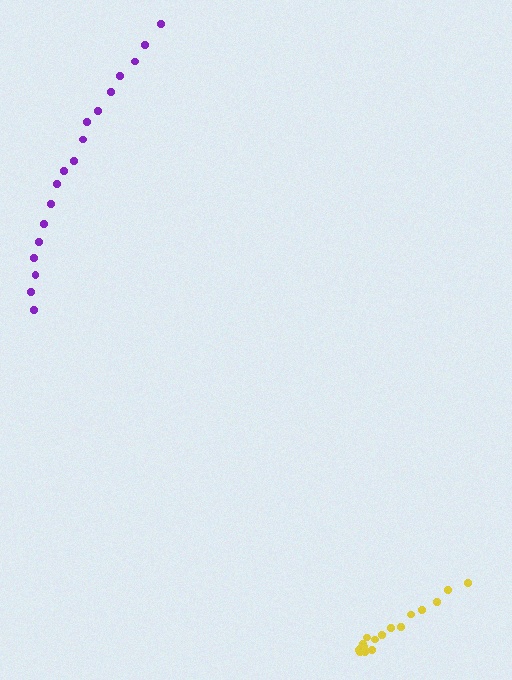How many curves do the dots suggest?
There are 2 distinct paths.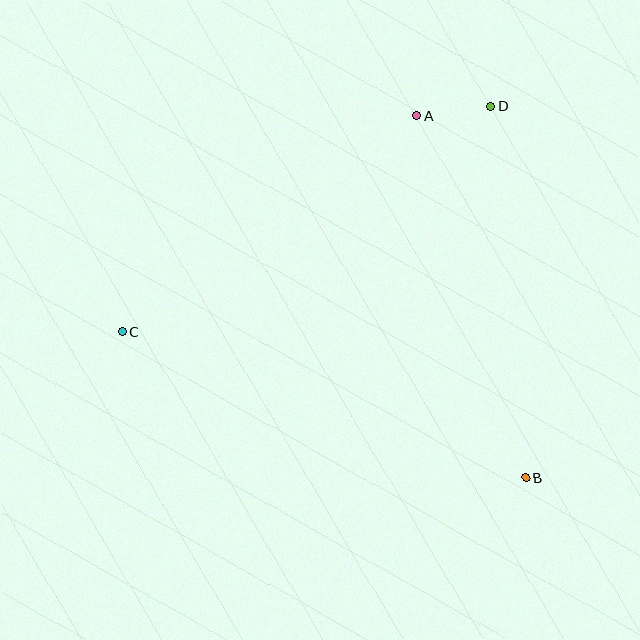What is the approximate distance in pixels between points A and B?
The distance between A and B is approximately 378 pixels.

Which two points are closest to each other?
Points A and D are closest to each other.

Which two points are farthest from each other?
Points C and D are farthest from each other.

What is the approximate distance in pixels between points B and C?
The distance between B and C is approximately 429 pixels.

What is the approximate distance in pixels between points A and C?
The distance between A and C is approximately 365 pixels.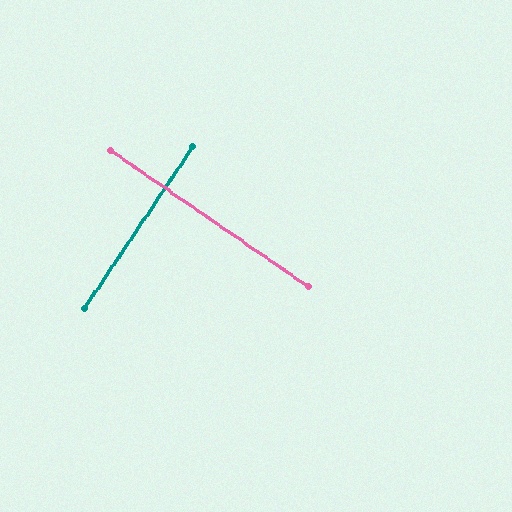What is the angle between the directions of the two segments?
Approximately 89 degrees.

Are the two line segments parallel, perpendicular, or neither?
Perpendicular — they meet at approximately 89°.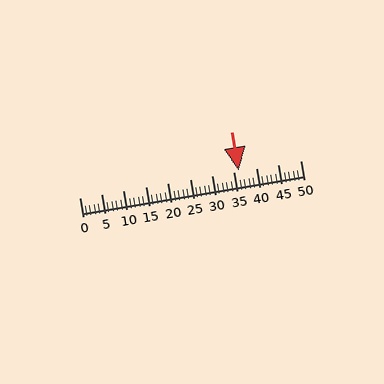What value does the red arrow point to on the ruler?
The red arrow points to approximately 36.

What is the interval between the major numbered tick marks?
The major tick marks are spaced 5 units apart.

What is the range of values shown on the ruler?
The ruler shows values from 0 to 50.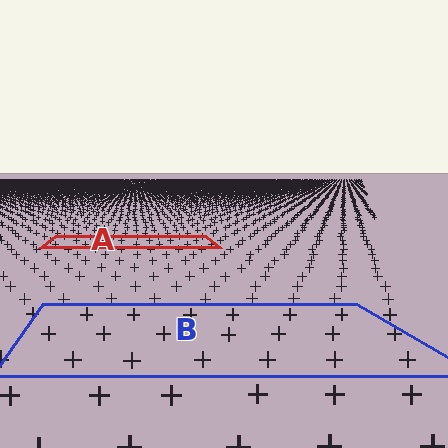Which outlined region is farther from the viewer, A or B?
Region A is farther from the viewer — the texture elements inside it appear smaller and more densely packed.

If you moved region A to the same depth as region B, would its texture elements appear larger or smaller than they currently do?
They would appear larger. At a closer depth, the same texture elements are projected at a bigger on-screen size.